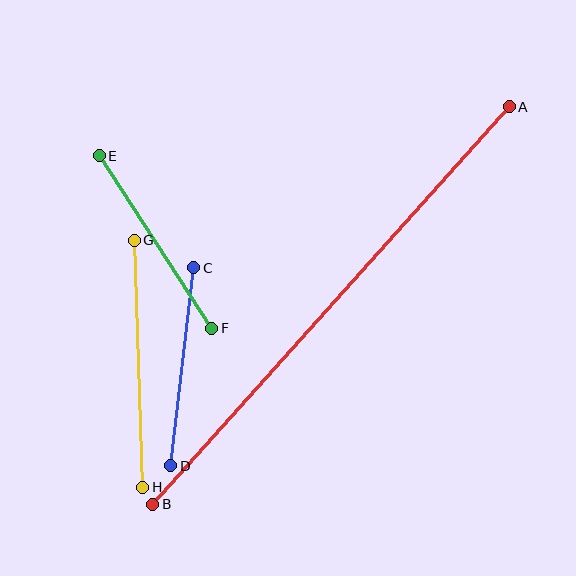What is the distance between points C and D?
The distance is approximately 199 pixels.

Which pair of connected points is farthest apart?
Points A and B are farthest apart.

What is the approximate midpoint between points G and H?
The midpoint is at approximately (138, 364) pixels.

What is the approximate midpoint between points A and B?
The midpoint is at approximately (331, 306) pixels.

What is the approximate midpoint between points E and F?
The midpoint is at approximately (155, 242) pixels.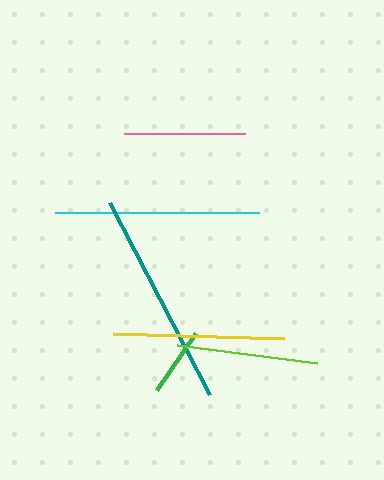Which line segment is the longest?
The teal line is the longest at approximately 216 pixels.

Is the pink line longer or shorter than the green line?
The pink line is longer than the green line.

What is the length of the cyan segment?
The cyan segment is approximately 204 pixels long.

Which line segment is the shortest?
The green line is the shortest at approximately 69 pixels.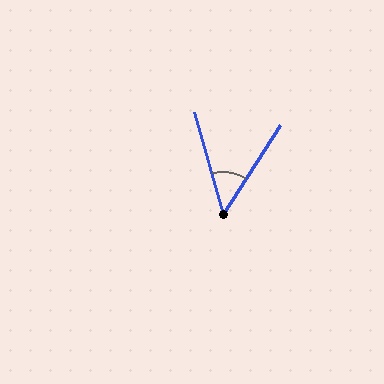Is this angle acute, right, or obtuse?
It is acute.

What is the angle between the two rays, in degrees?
Approximately 48 degrees.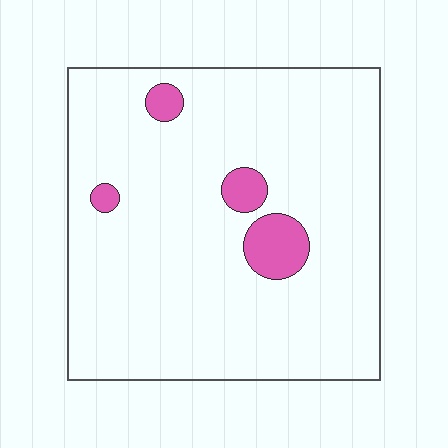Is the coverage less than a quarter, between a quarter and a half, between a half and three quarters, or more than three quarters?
Less than a quarter.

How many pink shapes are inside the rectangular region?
4.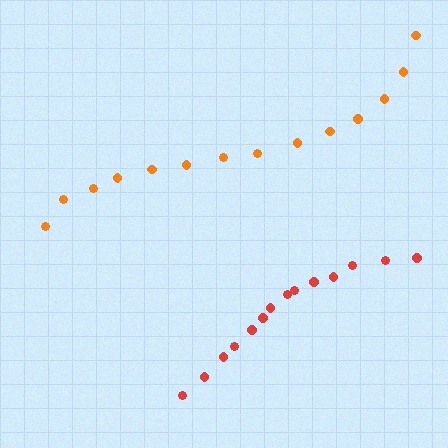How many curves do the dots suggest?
There are 2 distinct paths.